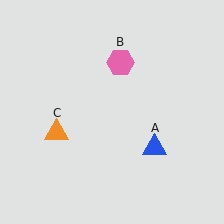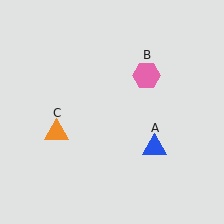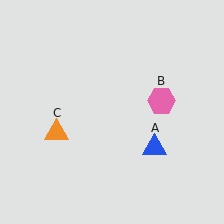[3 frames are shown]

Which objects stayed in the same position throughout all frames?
Blue triangle (object A) and orange triangle (object C) remained stationary.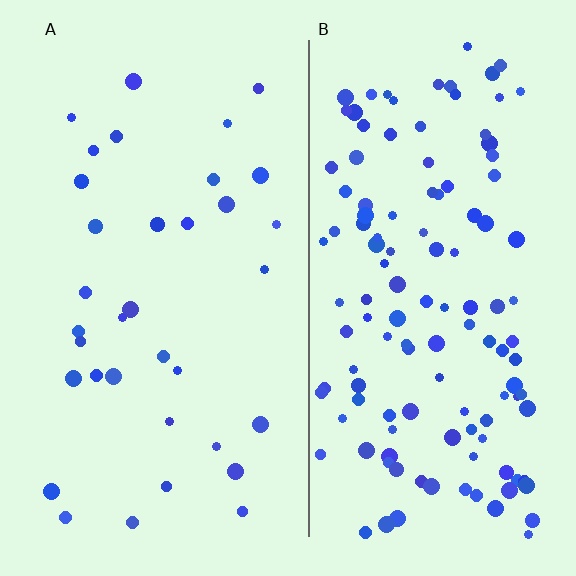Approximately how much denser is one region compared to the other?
Approximately 3.7× — region B over region A.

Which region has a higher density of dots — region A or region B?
B (the right).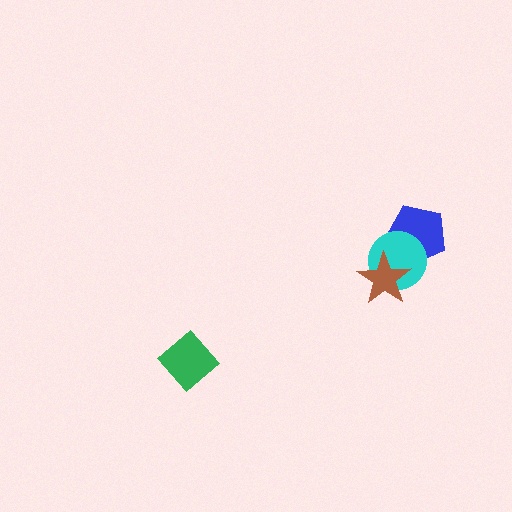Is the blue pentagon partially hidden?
Yes, it is partially covered by another shape.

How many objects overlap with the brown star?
1 object overlaps with the brown star.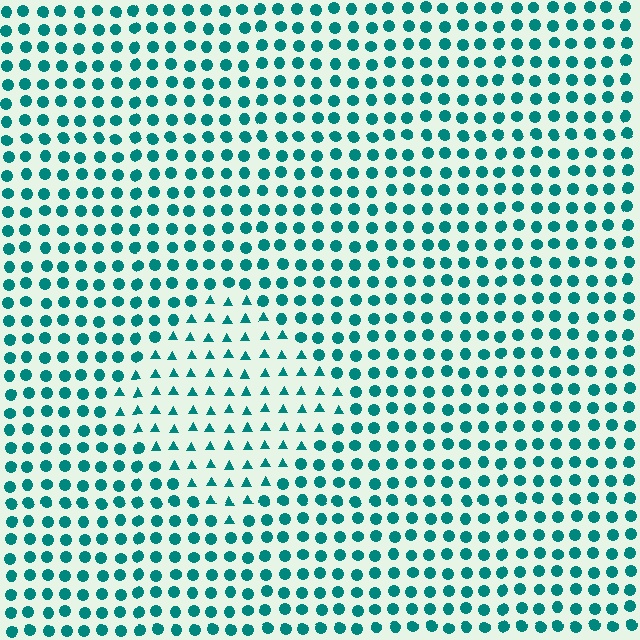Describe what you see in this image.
The image is filled with small teal elements arranged in a uniform grid. A diamond-shaped region contains triangles, while the surrounding area contains circles. The boundary is defined purely by the change in element shape.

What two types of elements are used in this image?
The image uses triangles inside the diamond region and circles outside it.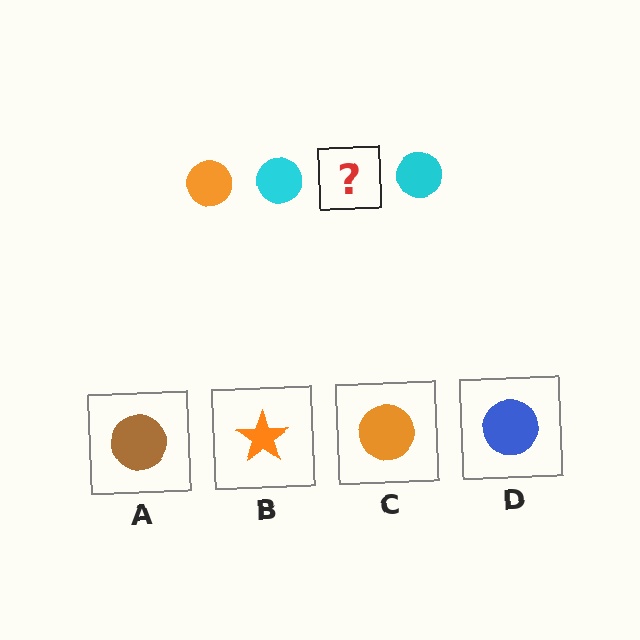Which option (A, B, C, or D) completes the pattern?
C.